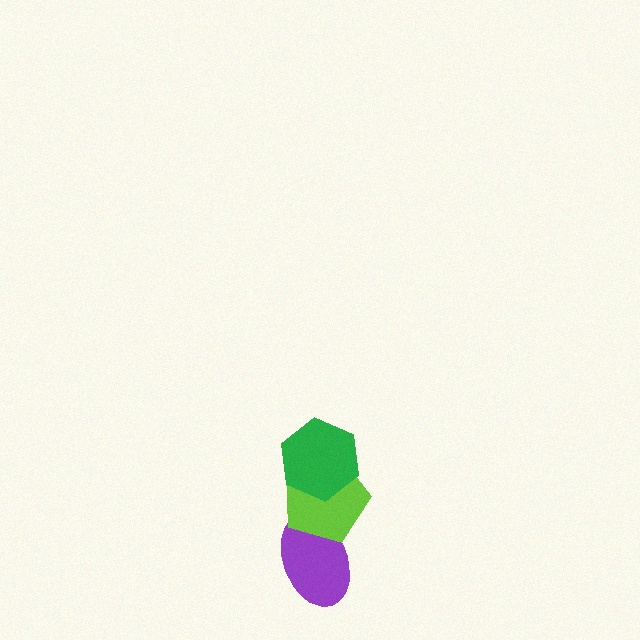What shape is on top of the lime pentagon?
The green hexagon is on top of the lime pentagon.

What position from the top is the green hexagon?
The green hexagon is 1st from the top.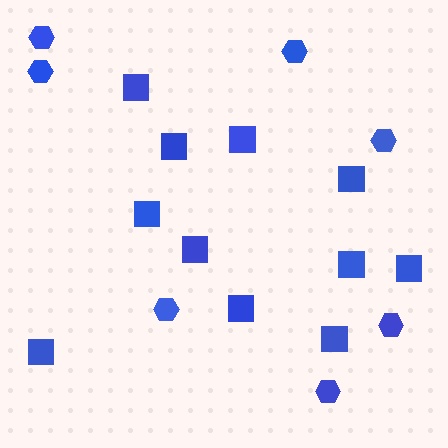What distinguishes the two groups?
There are 2 groups: one group of squares (11) and one group of hexagons (7).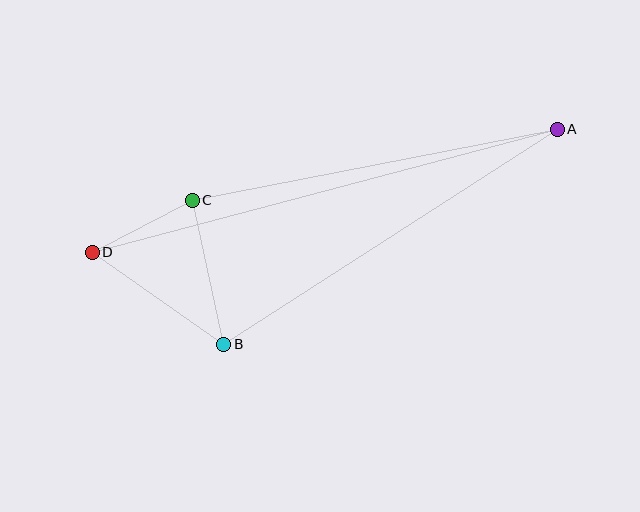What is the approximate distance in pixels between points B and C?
The distance between B and C is approximately 147 pixels.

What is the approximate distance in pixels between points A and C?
The distance between A and C is approximately 372 pixels.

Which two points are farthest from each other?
Points A and D are farthest from each other.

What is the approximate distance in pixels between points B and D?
The distance between B and D is approximately 160 pixels.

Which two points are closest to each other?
Points C and D are closest to each other.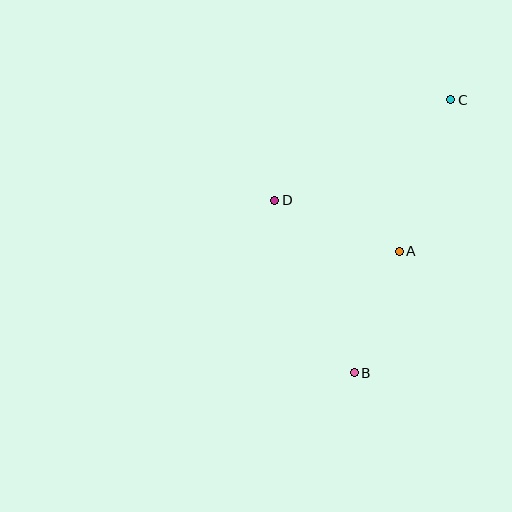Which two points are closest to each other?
Points A and B are closest to each other.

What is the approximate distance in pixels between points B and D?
The distance between B and D is approximately 190 pixels.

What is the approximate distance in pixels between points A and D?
The distance between A and D is approximately 135 pixels.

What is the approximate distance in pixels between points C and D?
The distance between C and D is approximately 203 pixels.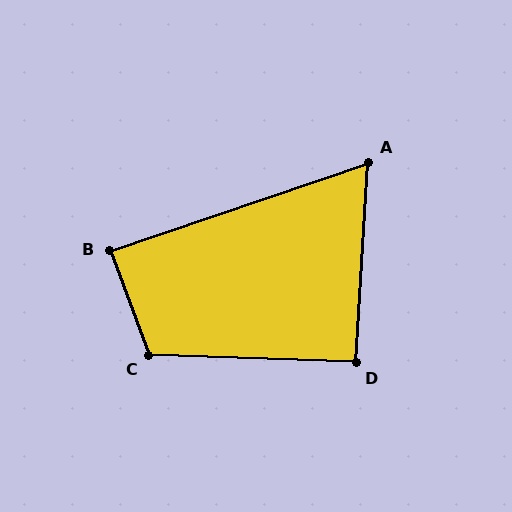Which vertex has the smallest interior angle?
A, at approximately 68 degrees.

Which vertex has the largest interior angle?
C, at approximately 112 degrees.